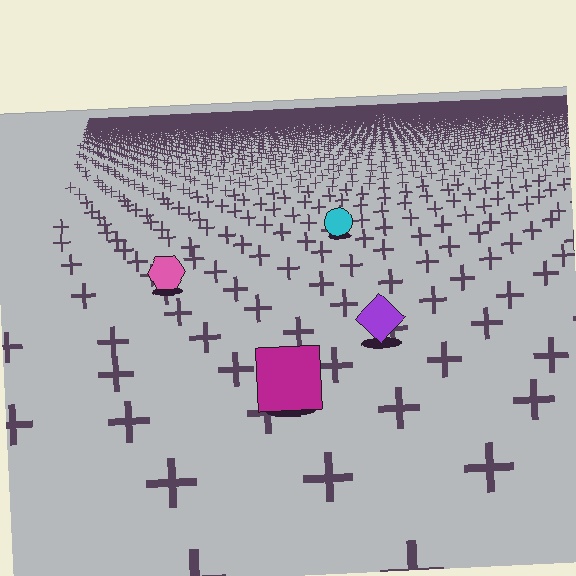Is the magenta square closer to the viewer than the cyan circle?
Yes. The magenta square is closer — you can tell from the texture gradient: the ground texture is coarser near it.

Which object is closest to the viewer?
The magenta square is closest. The texture marks near it are larger and more spread out.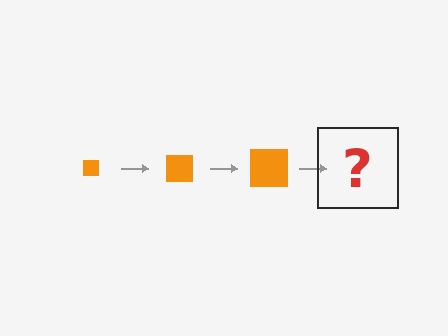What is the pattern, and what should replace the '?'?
The pattern is that the square gets progressively larger each step. The '?' should be an orange square, larger than the previous one.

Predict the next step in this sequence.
The next step is an orange square, larger than the previous one.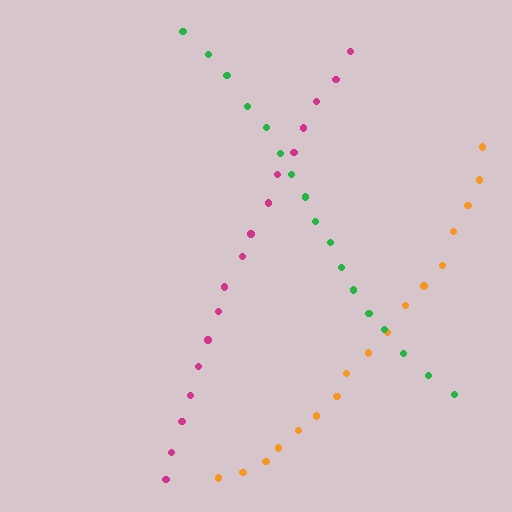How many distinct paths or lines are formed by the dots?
There are 3 distinct paths.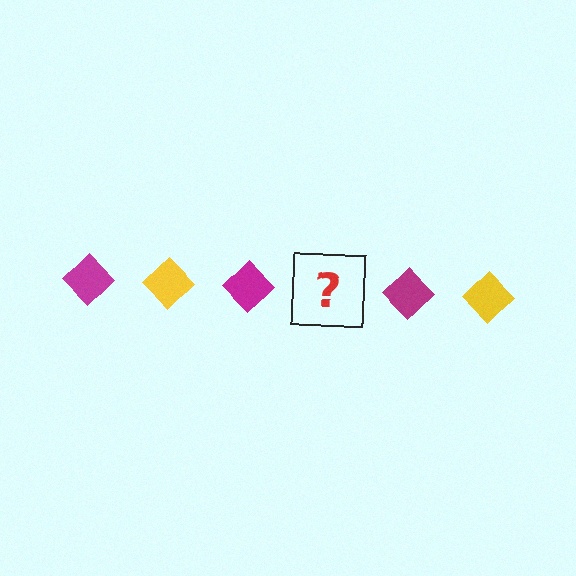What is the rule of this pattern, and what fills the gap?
The rule is that the pattern cycles through magenta, yellow diamonds. The gap should be filled with a yellow diamond.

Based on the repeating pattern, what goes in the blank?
The blank should be a yellow diamond.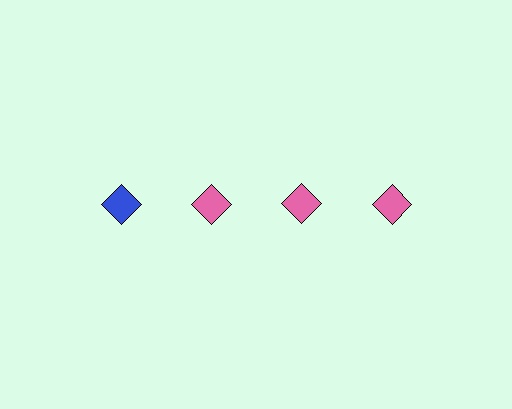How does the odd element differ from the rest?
It has a different color: blue instead of pink.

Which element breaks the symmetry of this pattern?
The blue diamond in the top row, leftmost column breaks the symmetry. All other shapes are pink diamonds.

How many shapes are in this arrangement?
There are 4 shapes arranged in a grid pattern.